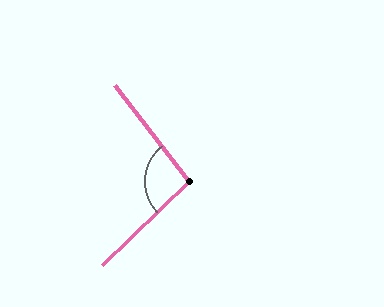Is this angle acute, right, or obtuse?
It is obtuse.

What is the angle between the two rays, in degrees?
Approximately 96 degrees.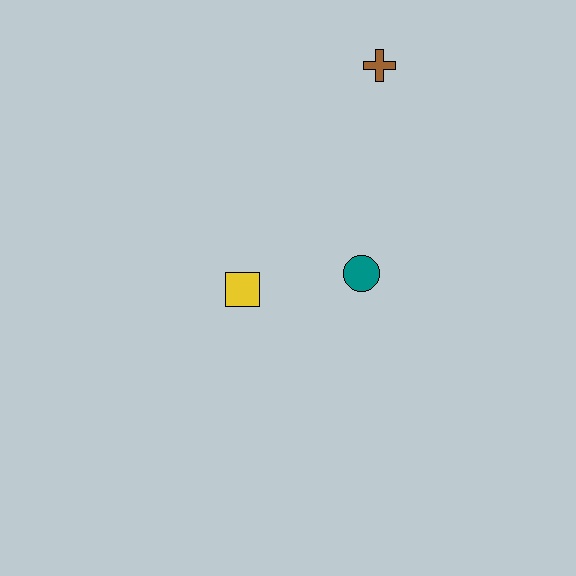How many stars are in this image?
There are no stars.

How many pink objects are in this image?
There are no pink objects.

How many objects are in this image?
There are 3 objects.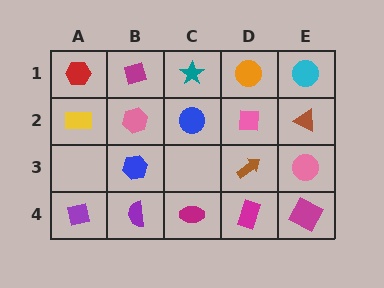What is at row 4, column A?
A purple square.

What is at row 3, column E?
A pink circle.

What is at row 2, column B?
A pink hexagon.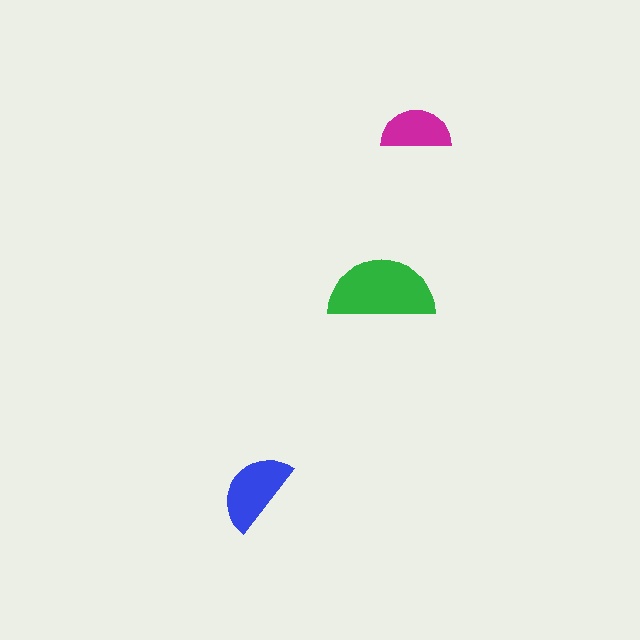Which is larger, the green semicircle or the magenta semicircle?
The green one.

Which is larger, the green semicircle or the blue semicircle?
The green one.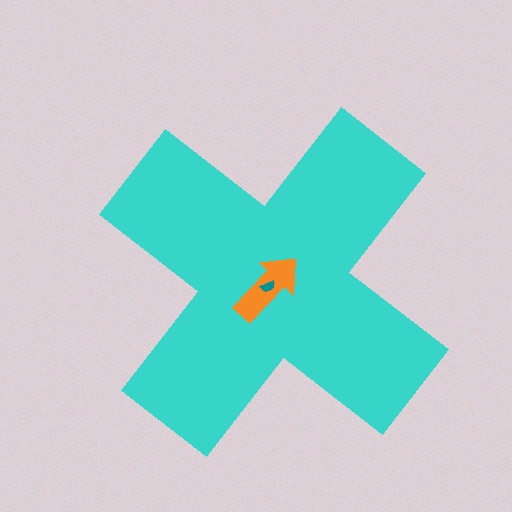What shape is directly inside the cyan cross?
The orange arrow.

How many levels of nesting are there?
3.